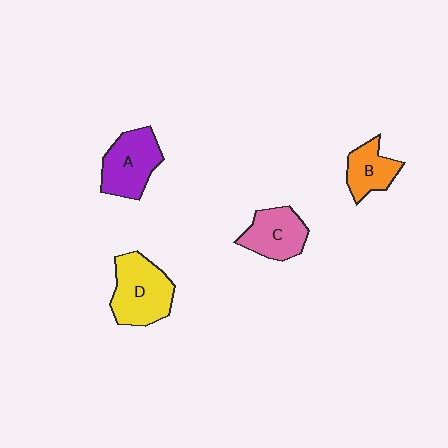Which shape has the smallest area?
Shape B (orange).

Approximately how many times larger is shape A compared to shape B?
Approximately 1.5 times.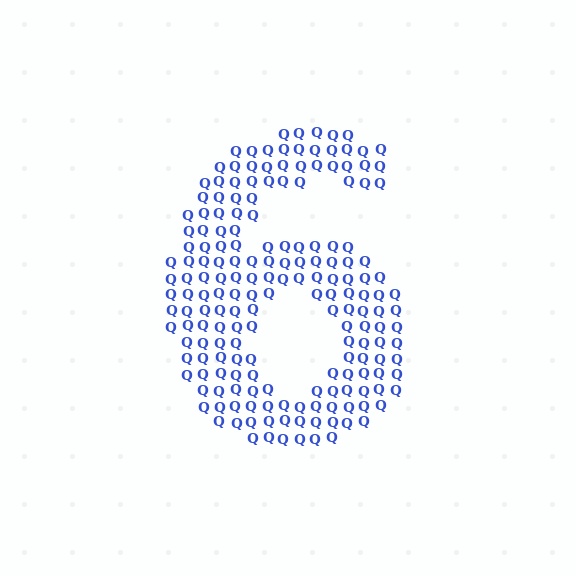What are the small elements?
The small elements are letter Q's.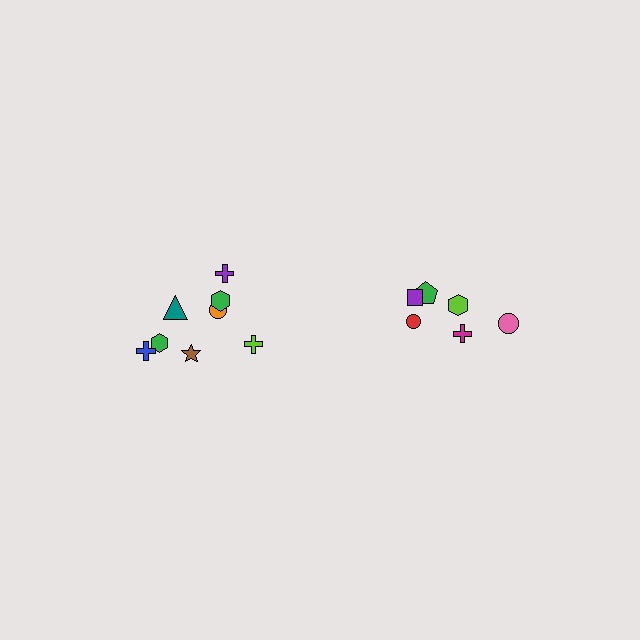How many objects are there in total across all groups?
There are 14 objects.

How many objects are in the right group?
There are 6 objects.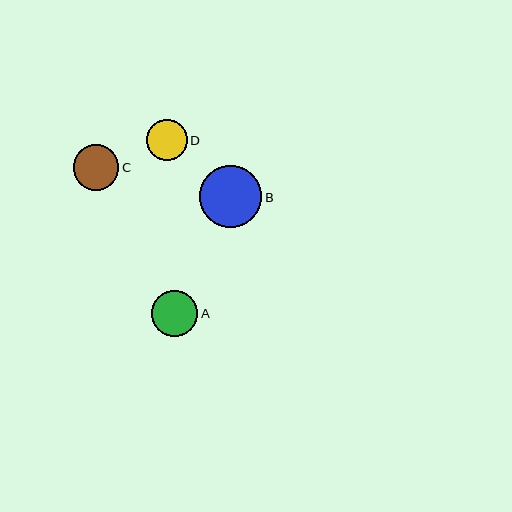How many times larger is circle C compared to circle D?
Circle C is approximately 1.1 times the size of circle D.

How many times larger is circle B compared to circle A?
Circle B is approximately 1.4 times the size of circle A.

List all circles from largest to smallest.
From largest to smallest: B, A, C, D.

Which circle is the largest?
Circle B is the largest with a size of approximately 62 pixels.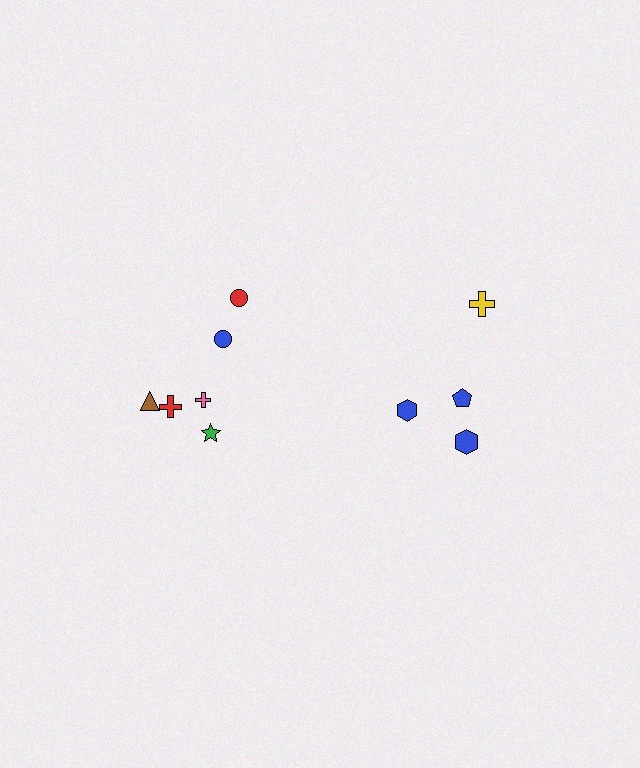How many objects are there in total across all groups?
There are 10 objects.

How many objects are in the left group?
There are 6 objects.